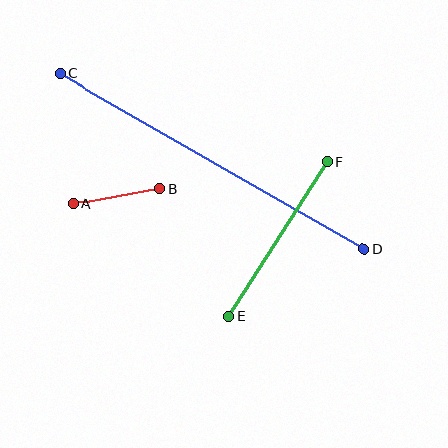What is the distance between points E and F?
The distance is approximately 183 pixels.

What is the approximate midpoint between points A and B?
The midpoint is at approximately (117, 196) pixels.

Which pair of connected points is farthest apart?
Points C and D are farthest apart.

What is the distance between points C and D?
The distance is approximately 351 pixels.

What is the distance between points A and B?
The distance is approximately 88 pixels.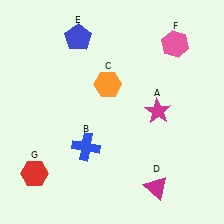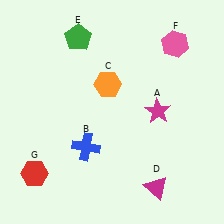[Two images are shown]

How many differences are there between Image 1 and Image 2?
There is 1 difference between the two images.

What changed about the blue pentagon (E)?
In Image 1, E is blue. In Image 2, it changed to green.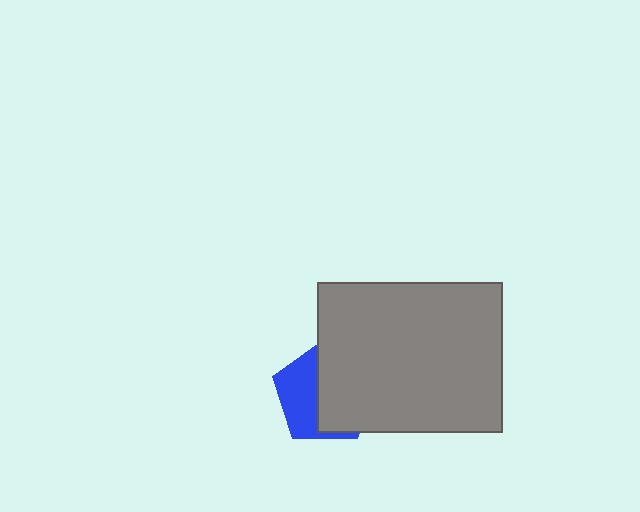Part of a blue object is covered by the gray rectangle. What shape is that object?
It is a pentagon.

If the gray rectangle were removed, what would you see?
You would see the complete blue pentagon.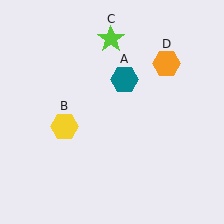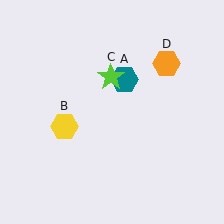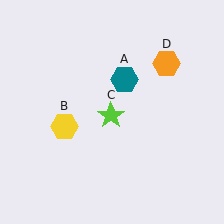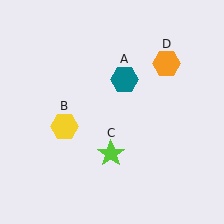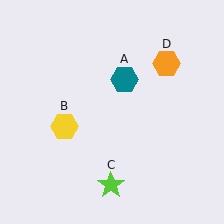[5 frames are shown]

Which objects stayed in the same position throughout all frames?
Teal hexagon (object A) and yellow hexagon (object B) and orange hexagon (object D) remained stationary.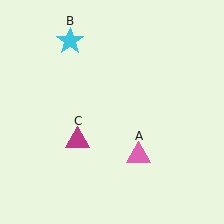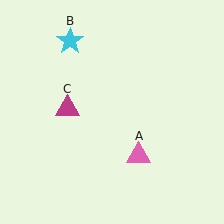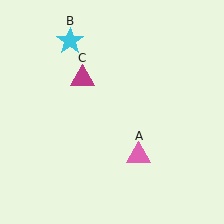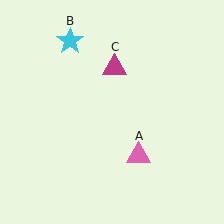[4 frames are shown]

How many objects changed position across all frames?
1 object changed position: magenta triangle (object C).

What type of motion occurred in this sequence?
The magenta triangle (object C) rotated clockwise around the center of the scene.